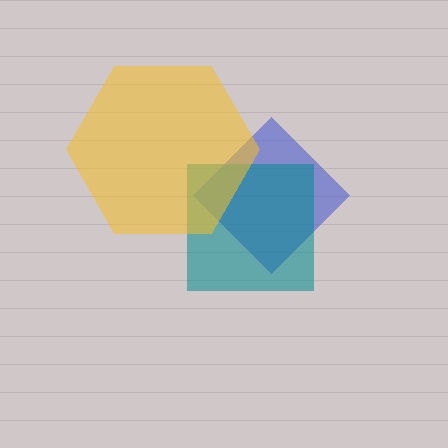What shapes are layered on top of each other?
The layered shapes are: a blue diamond, a teal square, a yellow hexagon.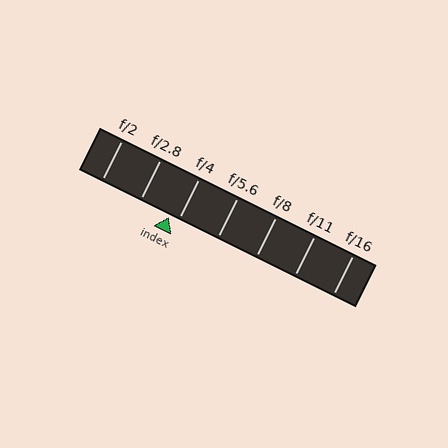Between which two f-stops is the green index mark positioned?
The index mark is between f/2.8 and f/4.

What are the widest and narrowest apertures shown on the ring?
The widest aperture shown is f/2 and the narrowest is f/16.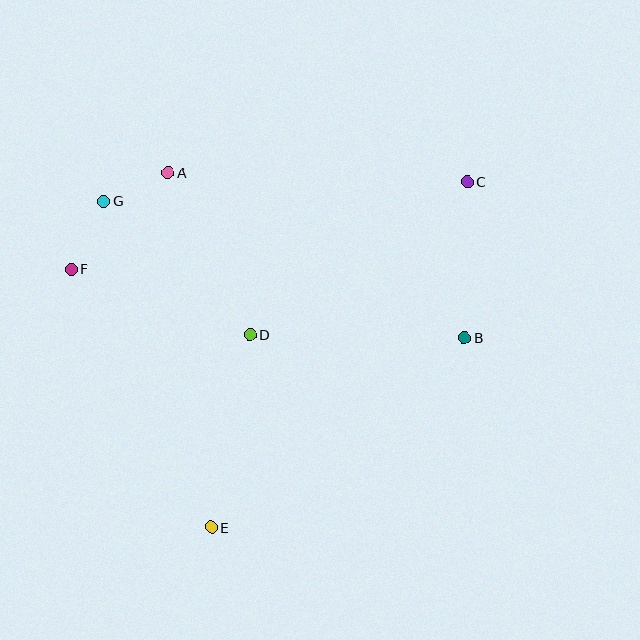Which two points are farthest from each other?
Points C and E are farthest from each other.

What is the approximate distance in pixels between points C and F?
The distance between C and F is approximately 406 pixels.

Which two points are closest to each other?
Points A and G are closest to each other.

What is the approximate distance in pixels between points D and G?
The distance between D and G is approximately 198 pixels.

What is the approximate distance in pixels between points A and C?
The distance between A and C is approximately 300 pixels.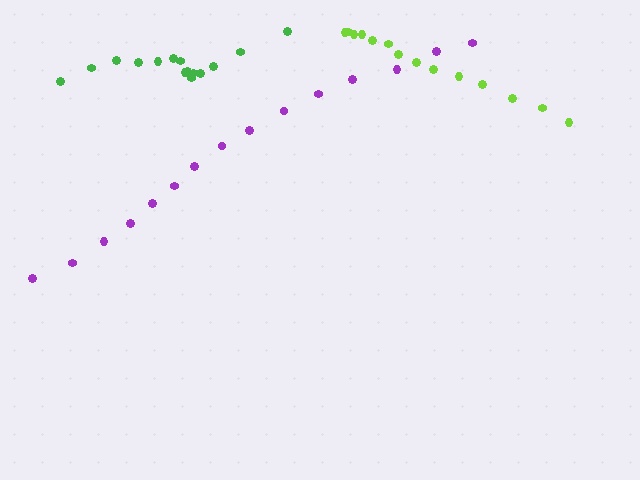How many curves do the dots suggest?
There are 3 distinct paths.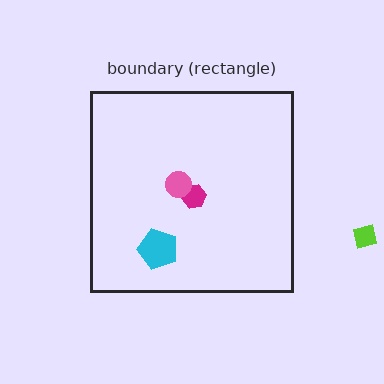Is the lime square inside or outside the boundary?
Outside.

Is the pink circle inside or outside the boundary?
Inside.